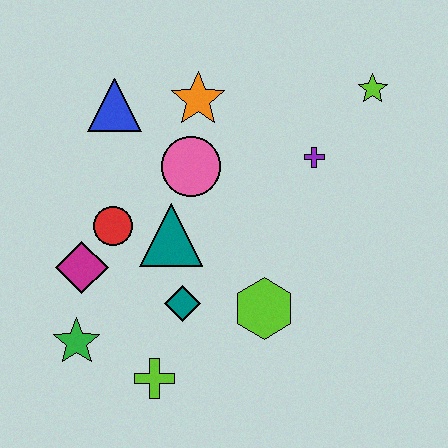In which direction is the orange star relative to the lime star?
The orange star is to the left of the lime star.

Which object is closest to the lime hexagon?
The teal diamond is closest to the lime hexagon.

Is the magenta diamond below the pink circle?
Yes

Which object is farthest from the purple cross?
The green star is farthest from the purple cross.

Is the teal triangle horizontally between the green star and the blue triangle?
No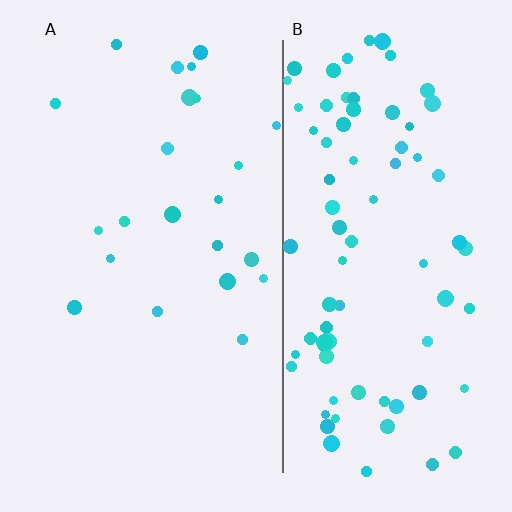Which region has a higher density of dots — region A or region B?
B (the right).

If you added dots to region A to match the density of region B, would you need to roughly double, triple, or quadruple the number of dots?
Approximately quadruple.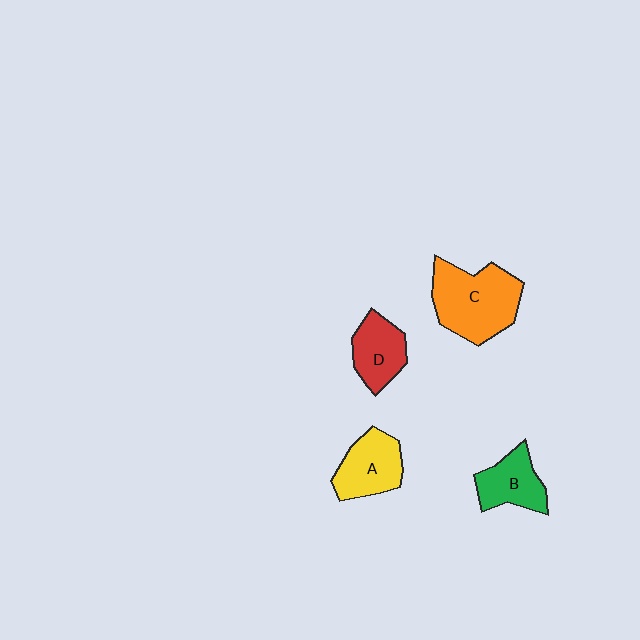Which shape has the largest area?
Shape C (orange).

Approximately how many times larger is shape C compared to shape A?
Approximately 1.6 times.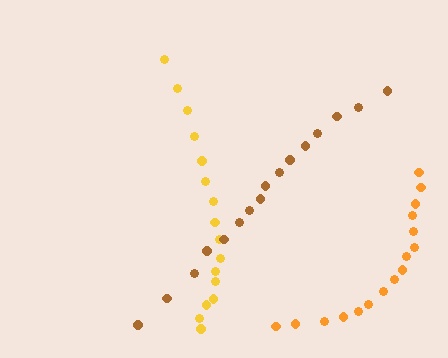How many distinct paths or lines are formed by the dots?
There are 3 distinct paths.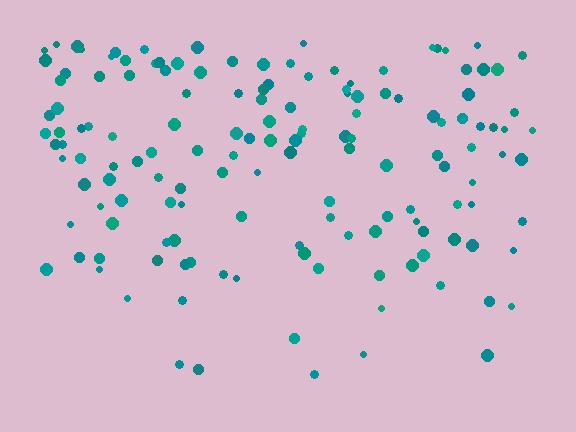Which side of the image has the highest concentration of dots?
The top.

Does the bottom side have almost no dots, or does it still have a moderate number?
Still a moderate number, just noticeably fewer than the top.